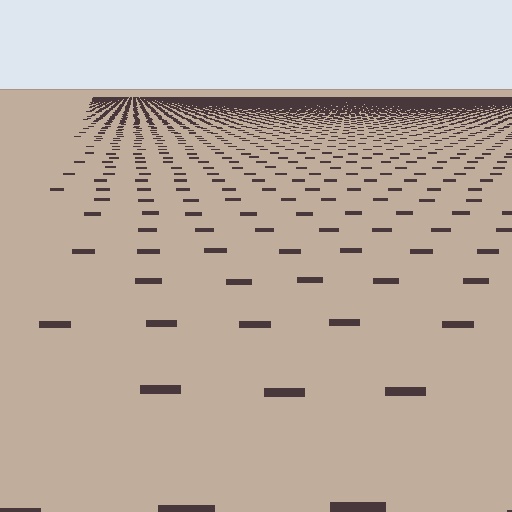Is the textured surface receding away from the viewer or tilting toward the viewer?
The surface is receding away from the viewer. Texture elements get smaller and denser toward the top.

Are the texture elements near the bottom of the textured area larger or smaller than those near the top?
Larger. Near the bottom, elements are closer to the viewer and appear at a bigger on-screen size.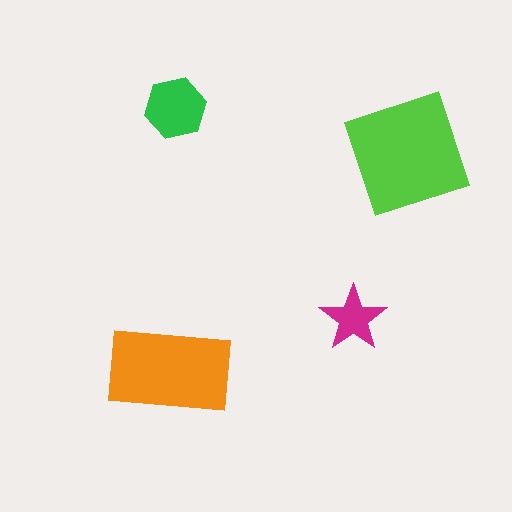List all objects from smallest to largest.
The magenta star, the green hexagon, the orange rectangle, the lime square.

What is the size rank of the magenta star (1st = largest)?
4th.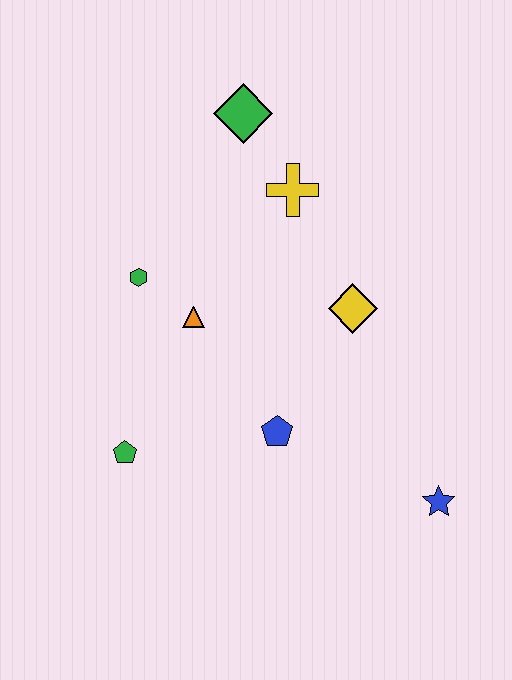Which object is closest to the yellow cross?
The green diamond is closest to the yellow cross.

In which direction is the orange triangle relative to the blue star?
The orange triangle is to the left of the blue star.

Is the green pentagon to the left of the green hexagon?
Yes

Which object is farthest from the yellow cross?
The blue star is farthest from the yellow cross.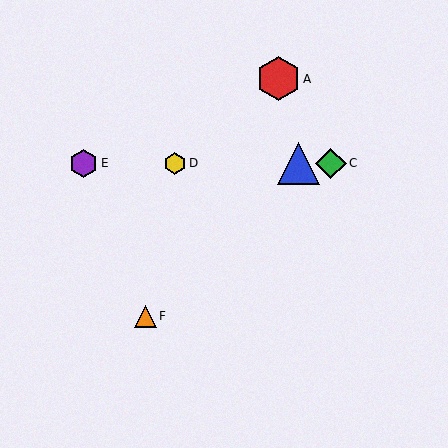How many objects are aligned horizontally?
4 objects (B, C, D, E) are aligned horizontally.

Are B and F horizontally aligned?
No, B is at y≈163 and F is at y≈316.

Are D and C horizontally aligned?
Yes, both are at y≈163.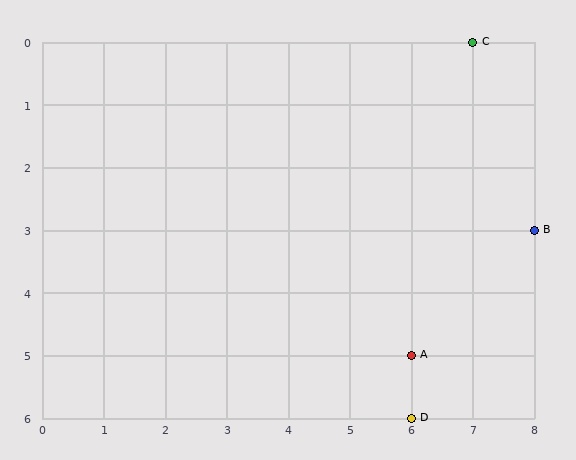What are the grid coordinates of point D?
Point D is at grid coordinates (6, 6).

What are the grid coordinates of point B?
Point B is at grid coordinates (8, 3).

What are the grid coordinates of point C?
Point C is at grid coordinates (7, 0).